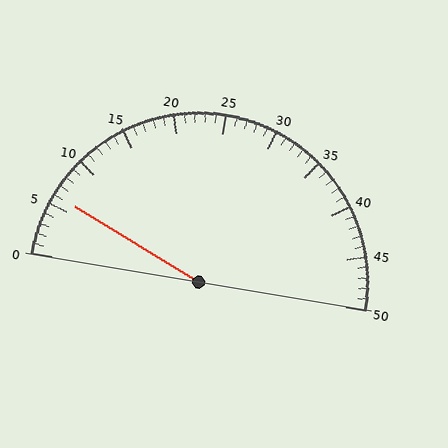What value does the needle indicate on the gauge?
The needle indicates approximately 6.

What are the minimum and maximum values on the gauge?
The gauge ranges from 0 to 50.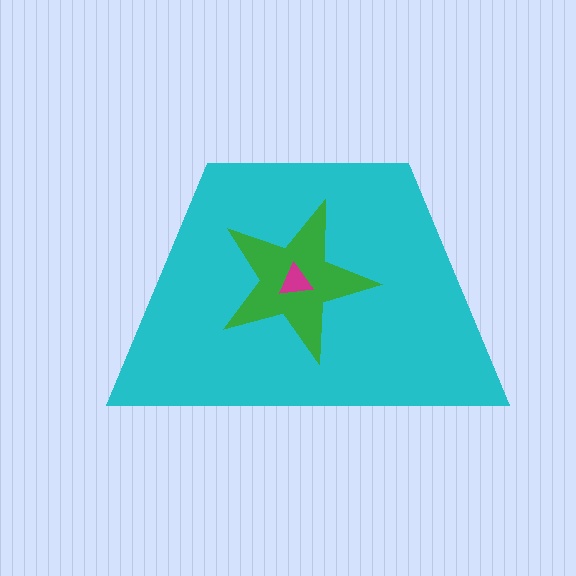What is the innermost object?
The magenta triangle.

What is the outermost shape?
The cyan trapezoid.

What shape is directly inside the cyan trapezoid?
The green star.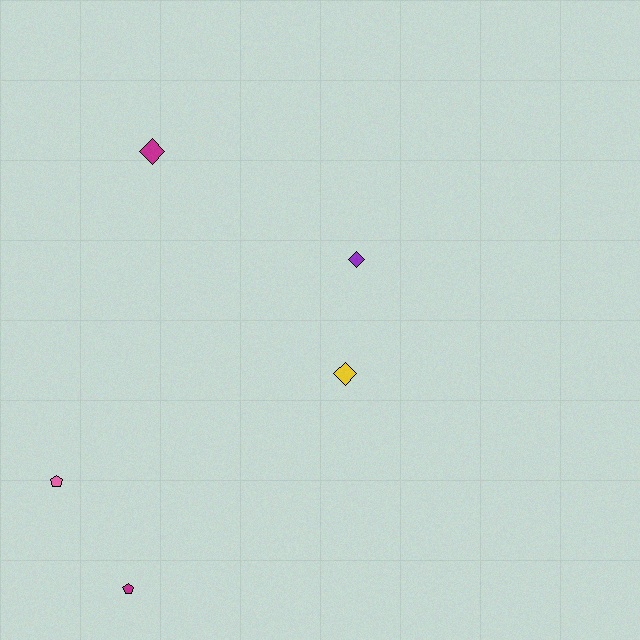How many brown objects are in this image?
There are no brown objects.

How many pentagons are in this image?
There are 2 pentagons.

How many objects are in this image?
There are 5 objects.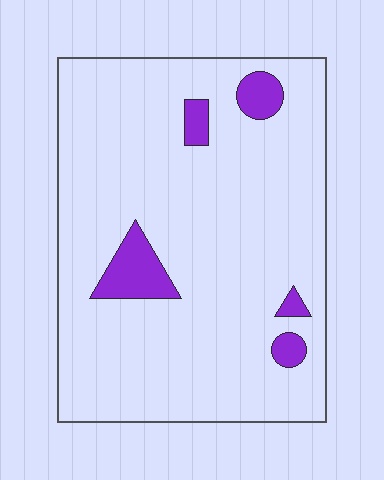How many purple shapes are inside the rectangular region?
5.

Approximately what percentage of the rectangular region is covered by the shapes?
Approximately 10%.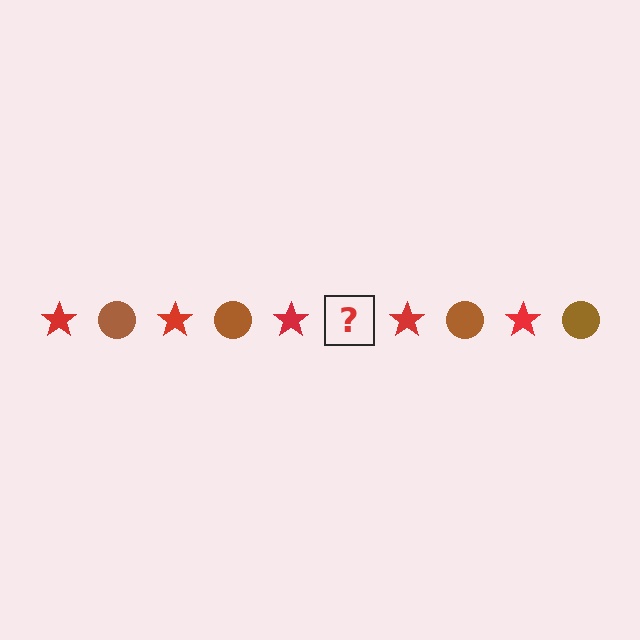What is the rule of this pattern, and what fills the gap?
The rule is that the pattern alternates between red star and brown circle. The gap should be filled with a brown circle.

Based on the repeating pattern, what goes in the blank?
The blank should be a brown circle.